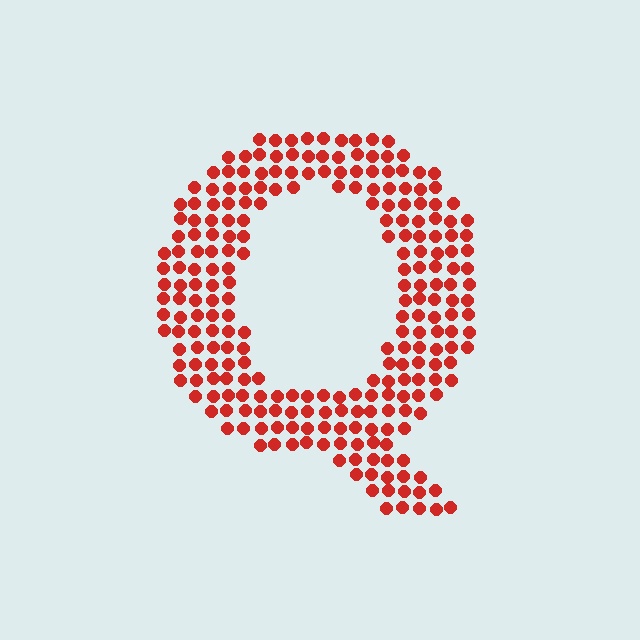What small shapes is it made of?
It is made of small circles.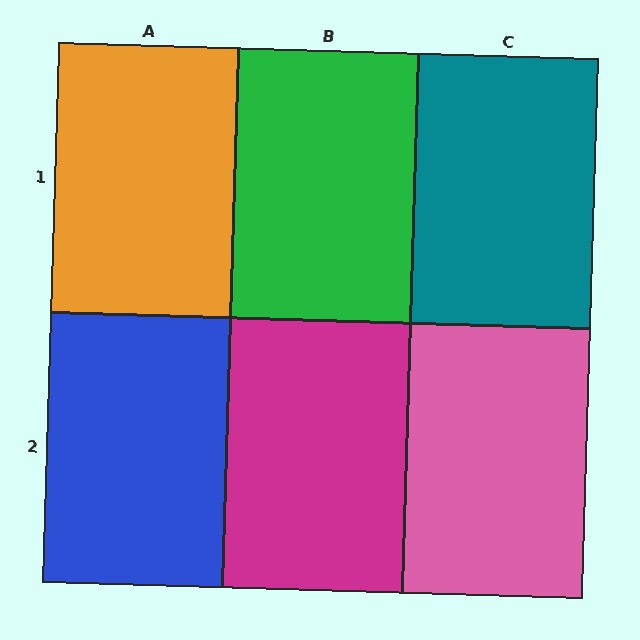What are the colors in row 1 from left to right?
Orange, green, teal.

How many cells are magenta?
1 cell is magenta.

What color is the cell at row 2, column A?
Blue.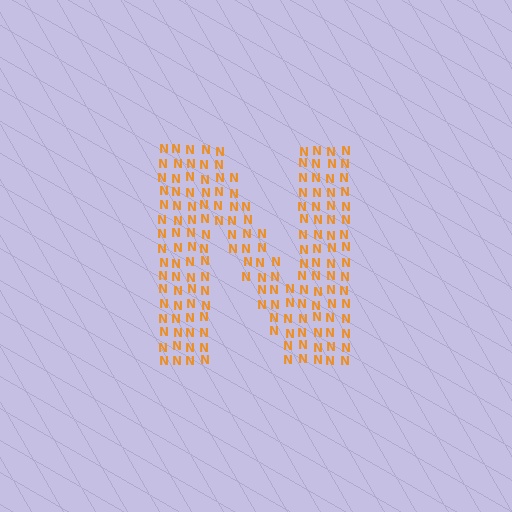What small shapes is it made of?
It is made of small letter N's.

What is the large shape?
The large shape is the letter N.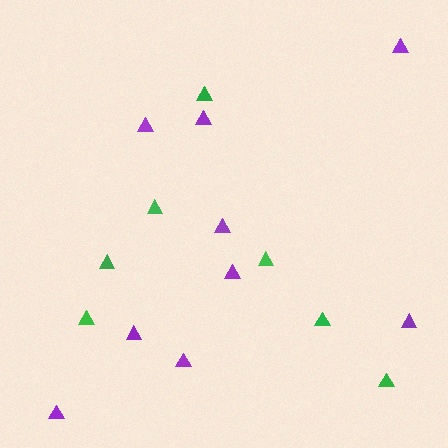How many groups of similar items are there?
There are 2 groups: one group of green triangles (7) and one group of purple triangles (9).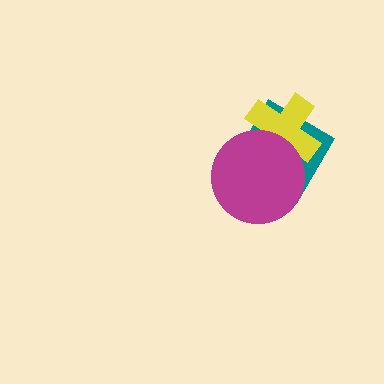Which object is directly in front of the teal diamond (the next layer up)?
The yellow cross is directly in front of the teal diamond.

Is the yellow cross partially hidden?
Yes, it is partially covered by another shape.